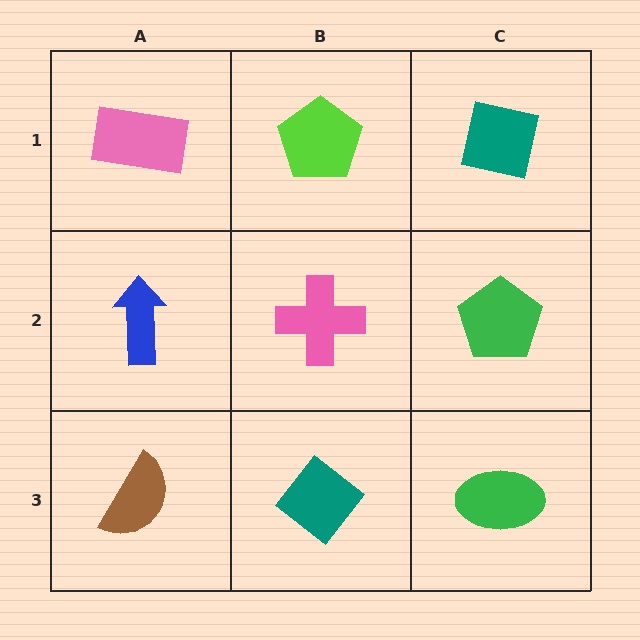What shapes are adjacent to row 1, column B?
A pink cross (row 2, column B), a pink rectangle (row 1, column A), a teal square (row 1, column C).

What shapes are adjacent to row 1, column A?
A blue arrow (row 2, column A), a lime pentagon (row 1, column B).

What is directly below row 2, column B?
A teal diamond.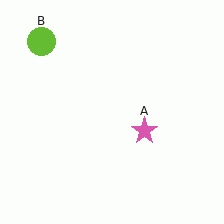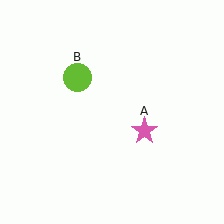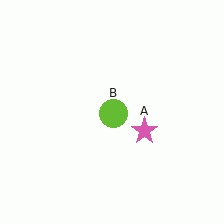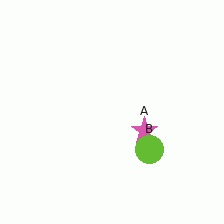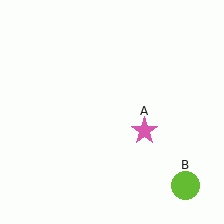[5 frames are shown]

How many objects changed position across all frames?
1 object changed position: lime circle (object B).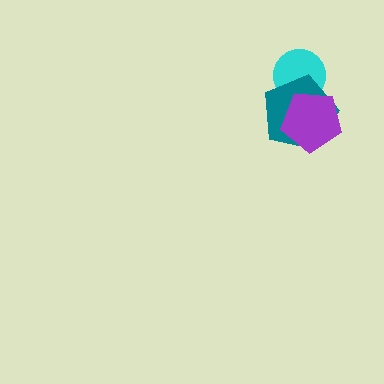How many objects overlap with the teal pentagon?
2 objects overlap with the teal pentagon.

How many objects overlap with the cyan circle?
2 objects overlap with the cyan circle.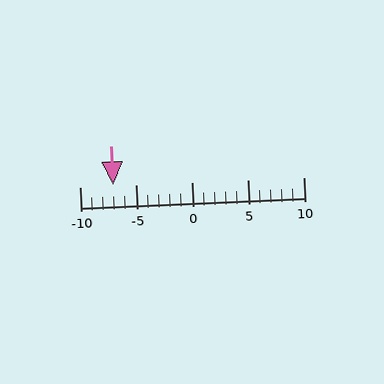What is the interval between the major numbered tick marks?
The major tick marks are spaced 5 units apart.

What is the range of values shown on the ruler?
The ruler shows values from -10 to 10.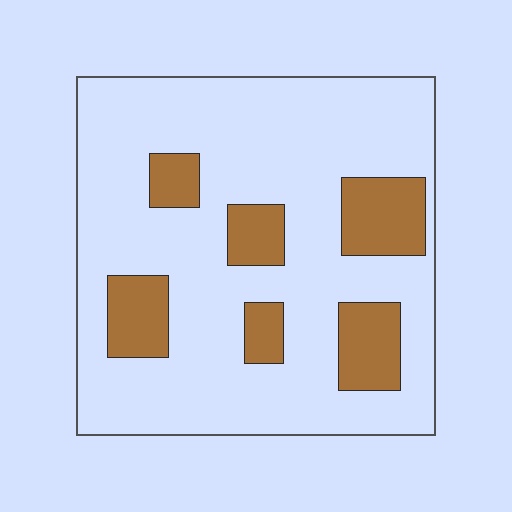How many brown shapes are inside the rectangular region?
6.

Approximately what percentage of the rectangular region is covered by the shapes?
Approximately 20%.